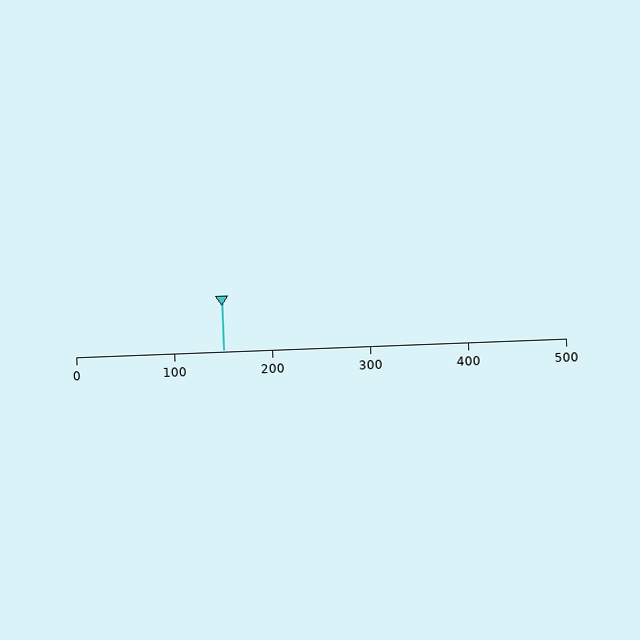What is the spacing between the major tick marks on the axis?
The major ticks are spaced 100 apart.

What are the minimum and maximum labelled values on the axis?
The axis runs from 0 to 500.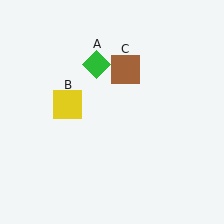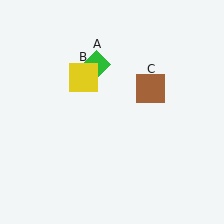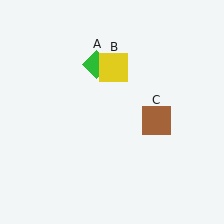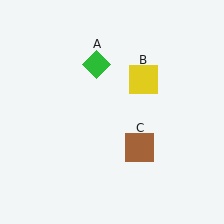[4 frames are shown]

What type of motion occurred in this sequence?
The yellow square (object B), brown square (object C) rotated clockwise around the center of the scene.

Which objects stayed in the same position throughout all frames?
Green diamond (object A) remained stationary.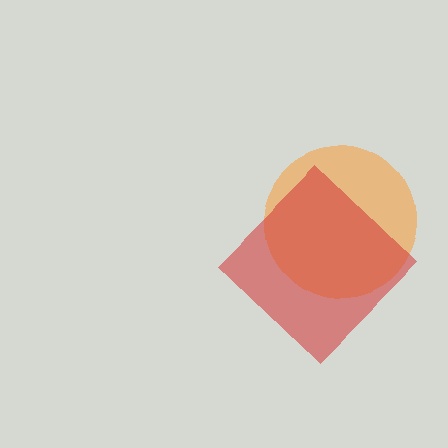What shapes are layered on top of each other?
The layered shapes are: an orange circle, a red diamond.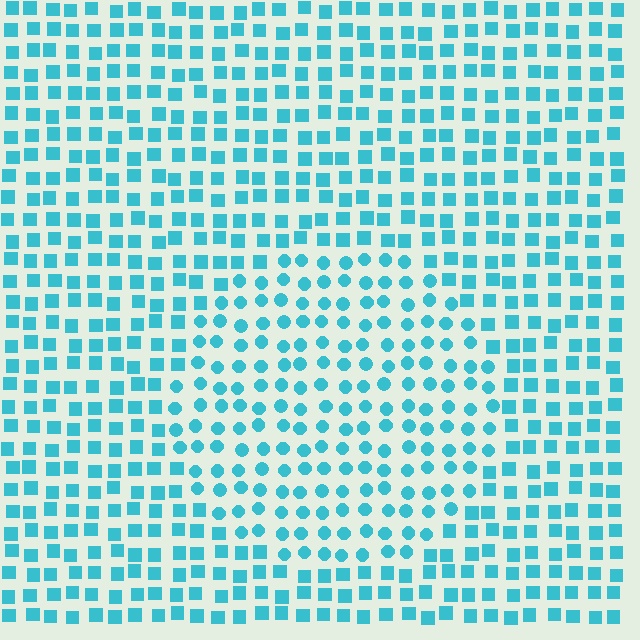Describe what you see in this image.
The image is filled with small cyan elements arranged in a uniform grid. A circle-shaped region contains circles, while the surrounding area contains squares. The boundary is defined purely by the change in element shape.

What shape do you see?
I see a circle.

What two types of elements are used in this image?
The image uses circles inside the circle region and squares outside it.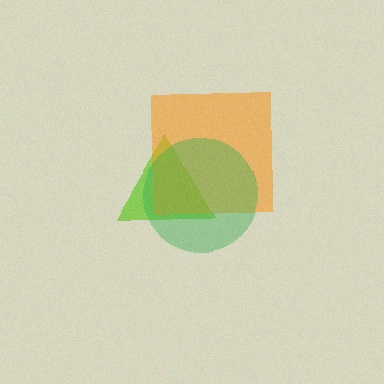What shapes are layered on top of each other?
The layered shapes are: a lime triangle, an orange square, a green circle.